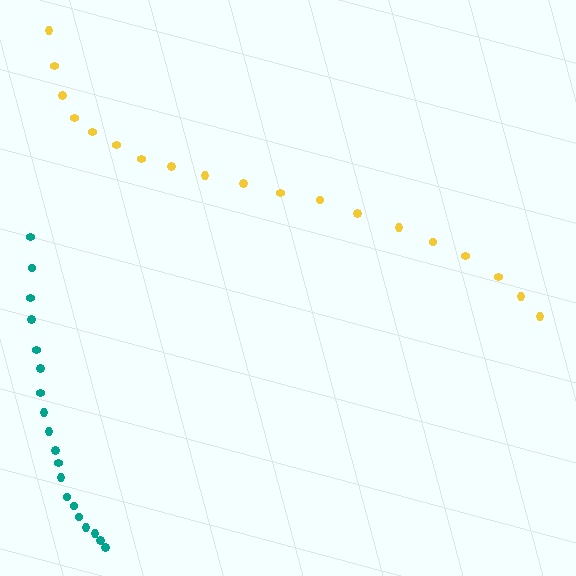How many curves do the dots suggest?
There are 2 distinct paths.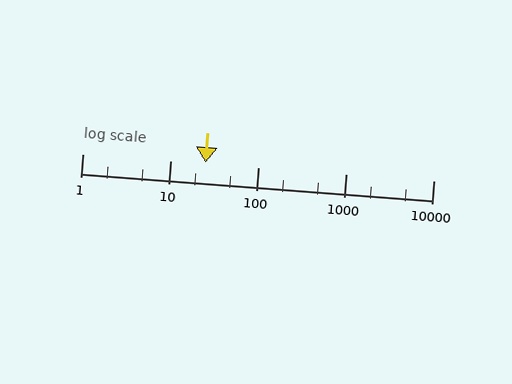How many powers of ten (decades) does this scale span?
The scale spans 4 decades, from 1 to 10000.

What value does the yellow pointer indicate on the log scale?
The pointer indicates approximately 25.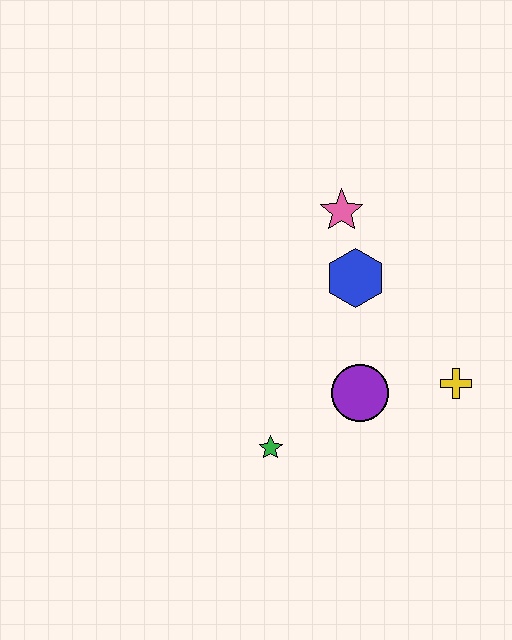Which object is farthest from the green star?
The pink star is farthest from the green star.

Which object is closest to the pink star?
The blue hexagon is closest to the pink star.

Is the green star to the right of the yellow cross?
No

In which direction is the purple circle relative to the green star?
The purple circle is to the right of the green star.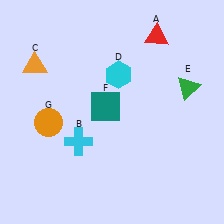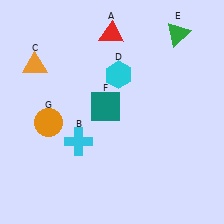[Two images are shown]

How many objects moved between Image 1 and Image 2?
2 objects moved between the two images.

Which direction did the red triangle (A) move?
The red triangle (A) moved left.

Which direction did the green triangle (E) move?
The green triangle (E) moved up.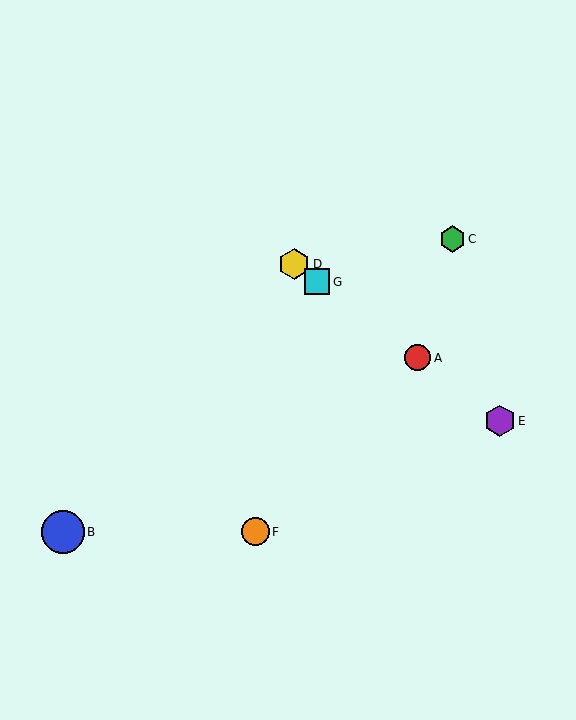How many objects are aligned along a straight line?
4 objects (A, D, E, G) are aligned along a straight line.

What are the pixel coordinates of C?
Object C is at (452, 239).